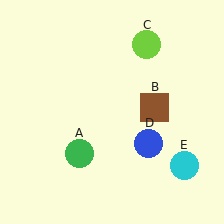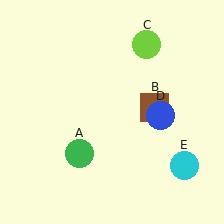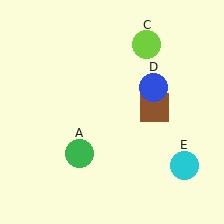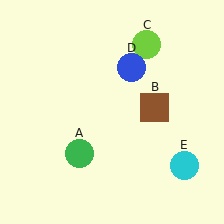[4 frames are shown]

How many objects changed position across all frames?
1 object changed position: blue circle (object D).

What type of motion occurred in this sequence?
The blue circle (object D) rotated counterclockwise around the center of the scene.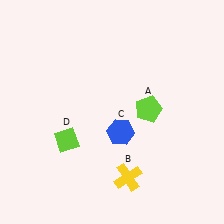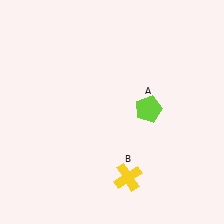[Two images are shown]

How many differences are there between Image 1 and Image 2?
There are 2 differences between the two images.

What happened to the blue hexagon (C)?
The blue hexagon (C) was removed in Image 2. It was in the bottom-right area of Image 1.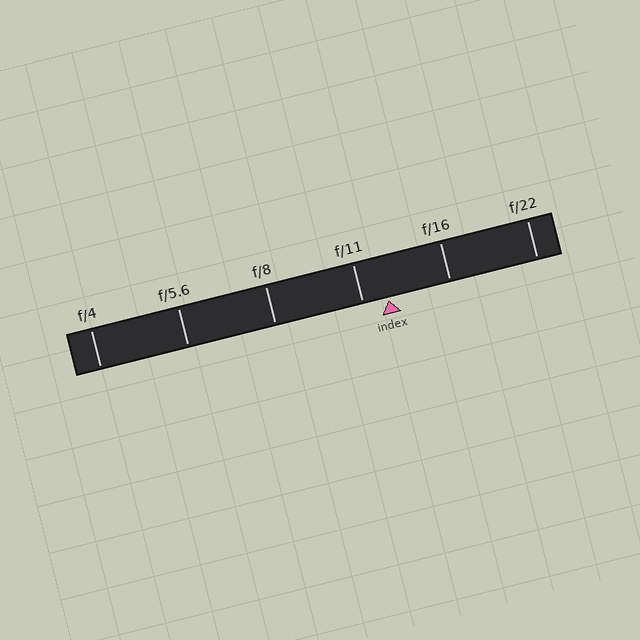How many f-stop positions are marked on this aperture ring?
There are 6 f-stop positions marked.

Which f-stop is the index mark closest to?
The index mark is closest to f/11.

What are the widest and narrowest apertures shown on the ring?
The widest aperture shown is f/4 and the narrowest is f/22.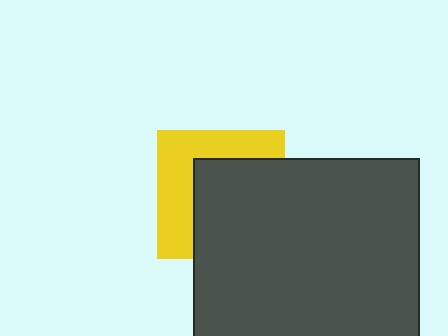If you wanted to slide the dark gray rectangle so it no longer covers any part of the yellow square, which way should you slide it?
Slide it toward the lower-right — that is the most direct way to separate the two shapes.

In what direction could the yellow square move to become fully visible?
The yellow square could move toward the upper-left. That would shift it out from behind the dark gray rectangle entirely.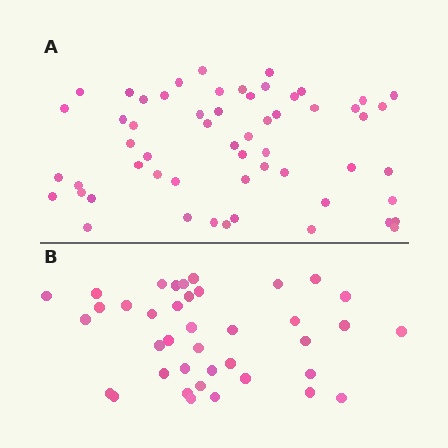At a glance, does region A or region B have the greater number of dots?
Region A (the top region) has more dots.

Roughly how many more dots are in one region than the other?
Region A has approximately 20 more dots than region B.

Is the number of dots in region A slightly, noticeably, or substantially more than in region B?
Region A has substantially more. The ratio is roughly 1.5 to 1.